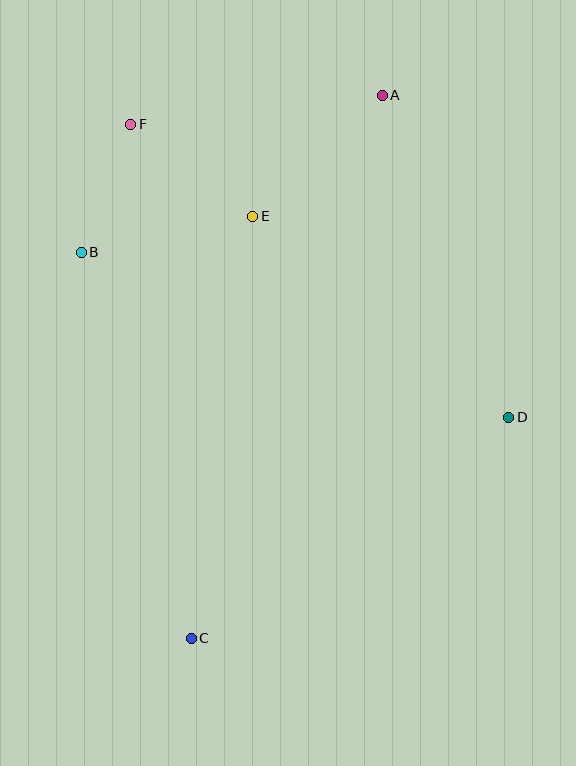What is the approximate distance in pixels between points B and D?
The distance between B and D is approximately 458 pixels.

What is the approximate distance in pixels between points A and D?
The distance between A and D is approximately 346 pixels.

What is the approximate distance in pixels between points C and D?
The distance between C and D is approximately 386 pixels.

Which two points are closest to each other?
Points B and F are closest to each other.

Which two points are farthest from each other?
Points A and C are farthest from each other.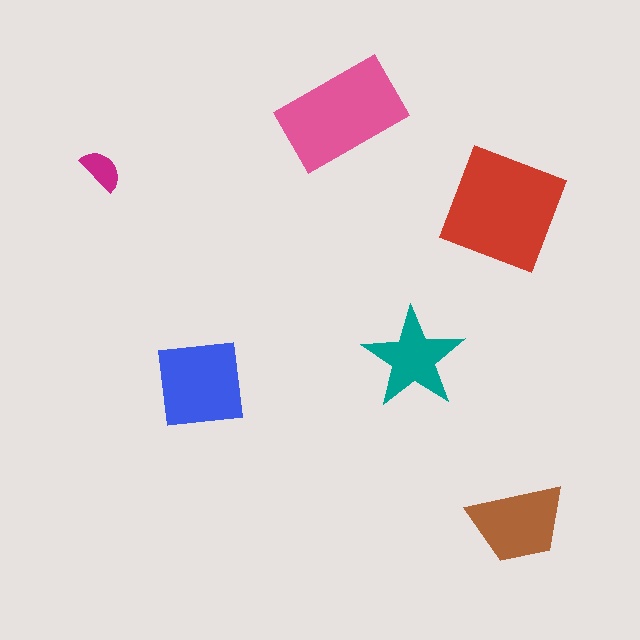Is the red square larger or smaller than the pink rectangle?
Larger.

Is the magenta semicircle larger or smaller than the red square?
Smaller.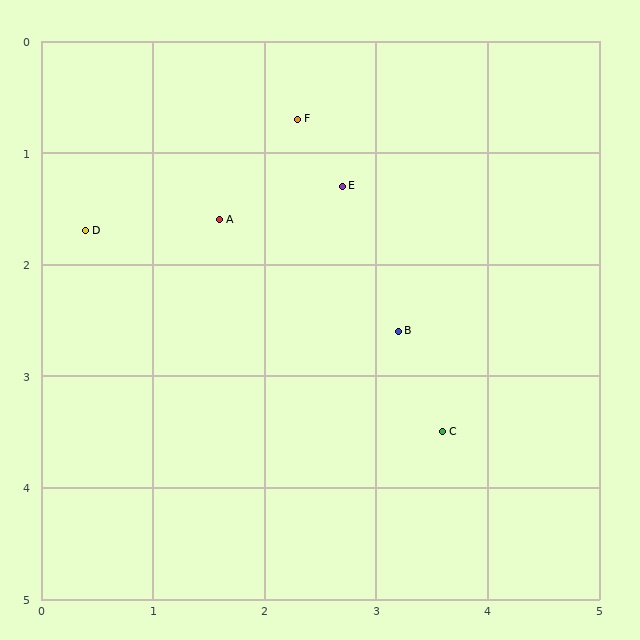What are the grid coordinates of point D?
Point D is at approximately (0.4, 1.7).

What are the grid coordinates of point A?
Point A is at approximately (1.6, 1.6).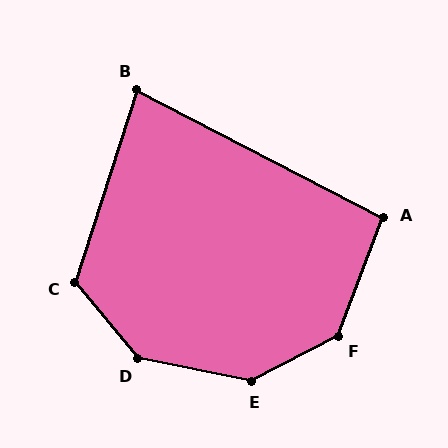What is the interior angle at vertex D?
Approximately 141 degrees (obtuse).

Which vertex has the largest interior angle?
E, at approximately 141 degrees.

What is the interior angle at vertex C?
Approximately 123 degrees (obtuse).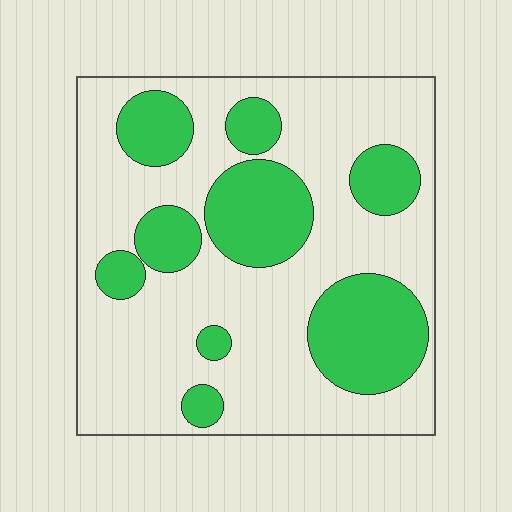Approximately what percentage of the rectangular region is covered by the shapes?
Approximately 30%.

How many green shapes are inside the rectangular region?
9.